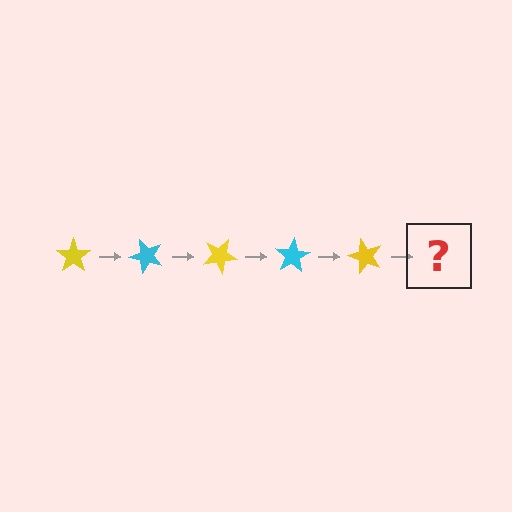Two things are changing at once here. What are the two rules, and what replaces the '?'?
The two rules are that it rotates 50 degrees each step and the color cycles through yellow and cyan. The '?' should be a cyan star, rotated 250 degrees from the start.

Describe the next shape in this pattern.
It should be a cyan star, rotated 250 degrees from the start.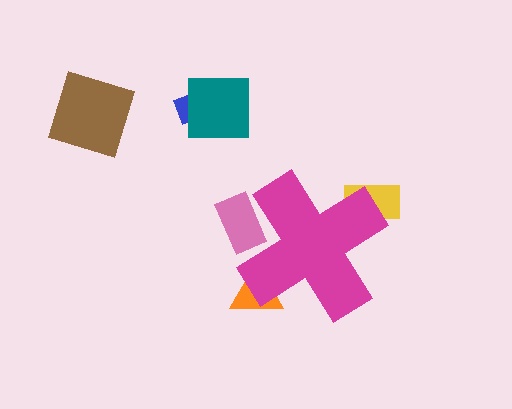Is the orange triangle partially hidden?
Yes, the orange triangle is partially hidden behind the magenta cross.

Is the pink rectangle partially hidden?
Yes, the pink rectangle is partially hidden behind the magenta cross.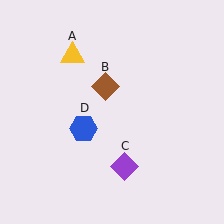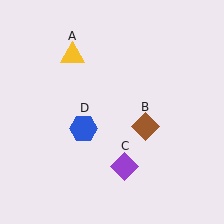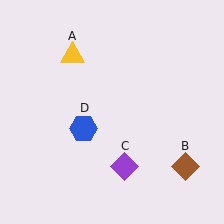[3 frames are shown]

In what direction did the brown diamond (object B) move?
The brown diamond (object B) moved down and to the right.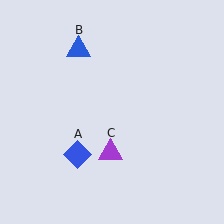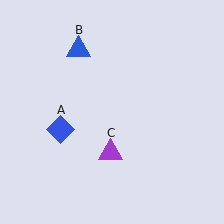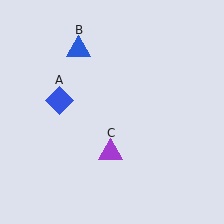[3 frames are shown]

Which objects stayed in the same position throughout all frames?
Blue triangle (object B) and purple triangle (object C) remained stationary.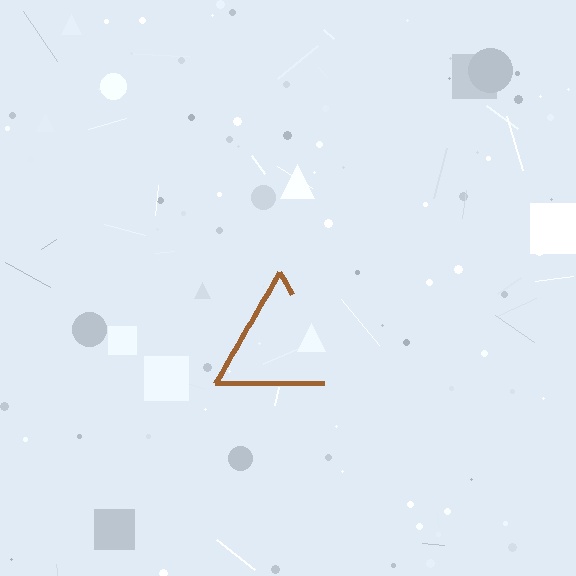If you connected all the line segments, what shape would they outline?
They would outline a triangle.